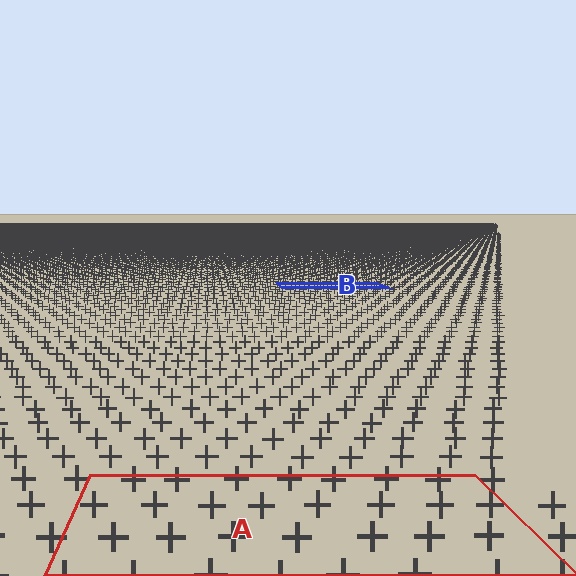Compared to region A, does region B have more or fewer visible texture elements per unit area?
Region B has more texture elements per unit area — they are packed more densely because it is farther away.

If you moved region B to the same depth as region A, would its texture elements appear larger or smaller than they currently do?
They would appear larger. At a closer depth, the same texture elements are projected at a bigger on-screen size.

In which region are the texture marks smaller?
The texture marks are smaller in region B, because it is farther away.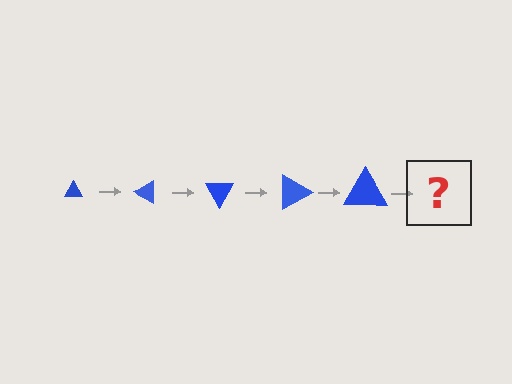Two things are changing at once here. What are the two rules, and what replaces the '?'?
The two rules are that the triangle grows larger each step and it rotates 30 degrees each step. The '?' should be a triangle, larger than the previous one and rotated 150 degrees from the start.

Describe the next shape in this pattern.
It should be a triangle, larger than the previous one and rotated 150 degrees from the start.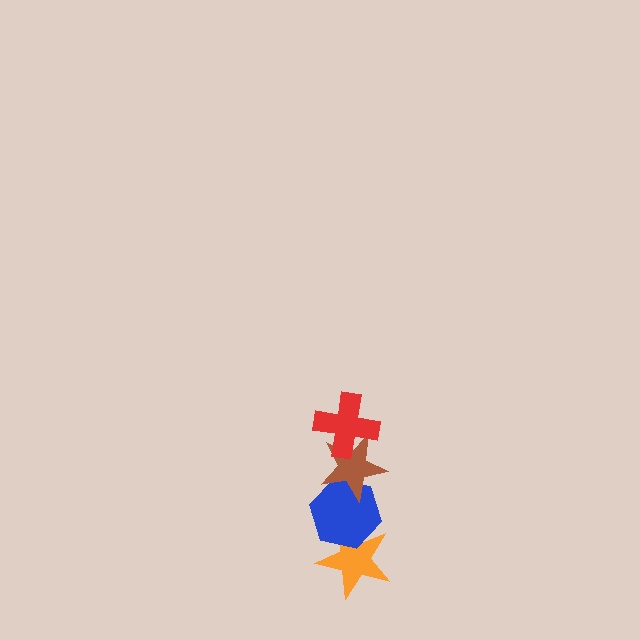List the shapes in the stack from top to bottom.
From top to bottom: the red cross, the brown star, the blue hexagon, the orange star.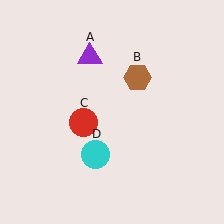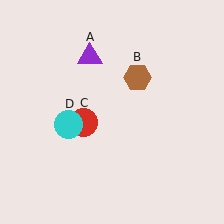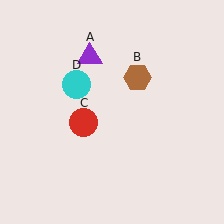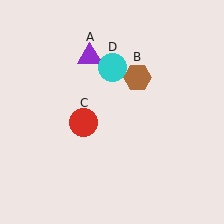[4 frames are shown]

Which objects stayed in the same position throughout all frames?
Purple triangle (object A) and brown hexagon (object B) and red circle (object C) remained stationary.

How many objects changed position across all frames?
1 object changed position: cyan circle (object D).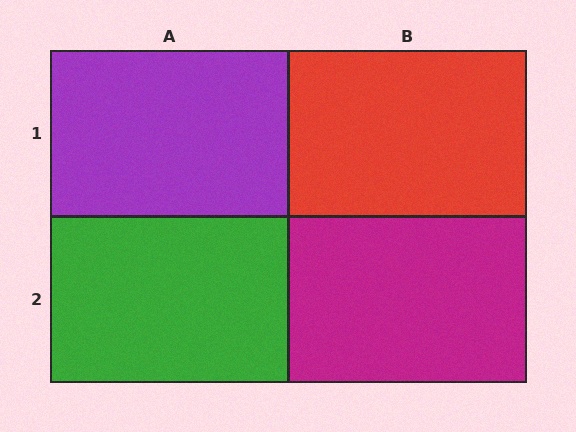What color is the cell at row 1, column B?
Red.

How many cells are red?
1 cell is red.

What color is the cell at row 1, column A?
Purple.